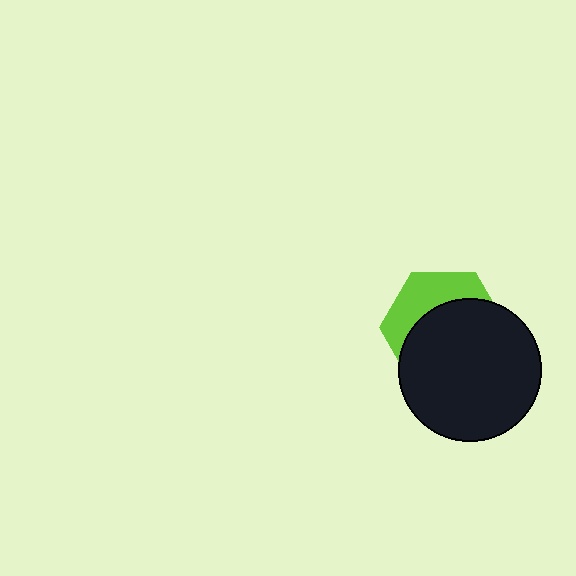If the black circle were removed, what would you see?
You would see the complete lime hexagon.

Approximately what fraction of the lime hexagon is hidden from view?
Roughly 64% of the lime hexagon is hidden behind the black circle.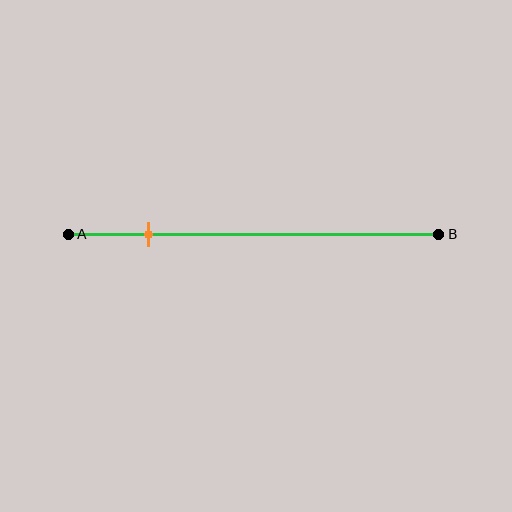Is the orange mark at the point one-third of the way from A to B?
No, the mark is at about 20% from A, not at the 33% one-third point.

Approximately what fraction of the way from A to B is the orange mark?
The orange mark is approximately 20% of the way from A to B.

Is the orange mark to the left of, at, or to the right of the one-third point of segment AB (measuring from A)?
The orange mark is to the left of the one-third point of segment AB.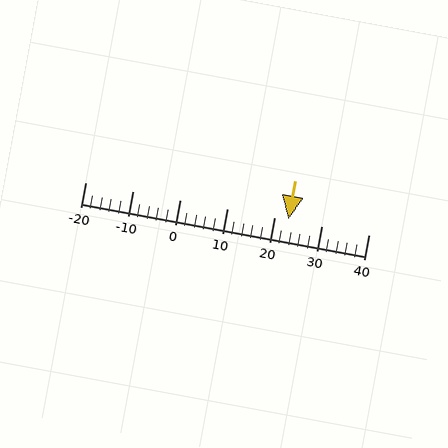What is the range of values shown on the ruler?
The ruler shows values from -20 to 40.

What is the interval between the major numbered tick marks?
The major tick marks are spaced 10 units apart.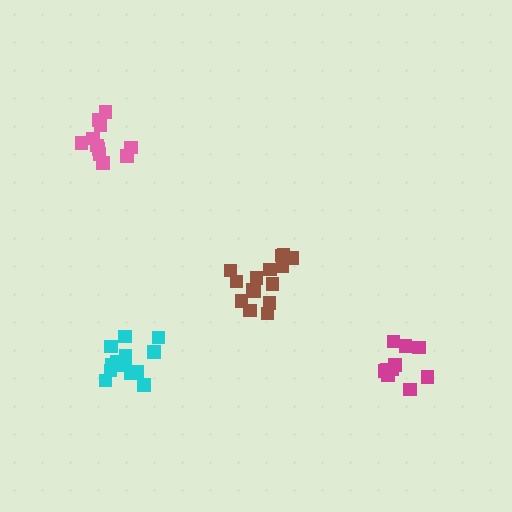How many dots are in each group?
Group 1: 15 dots, Group 2: 13 dots, Group 3: 11 dots, Group 4: 11 dots (50 total).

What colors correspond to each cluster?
The clusters are colored: brown, cyan, pink, magenta.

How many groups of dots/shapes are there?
There are 4 groups.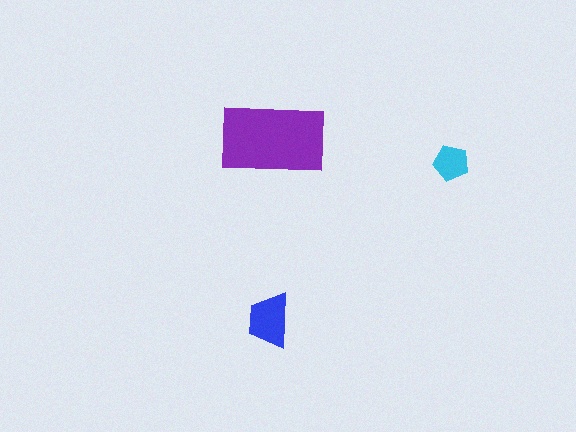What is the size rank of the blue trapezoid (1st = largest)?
2nd.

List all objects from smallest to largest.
The cyan pentagon, the blue trapezoid, the purple rectangle.